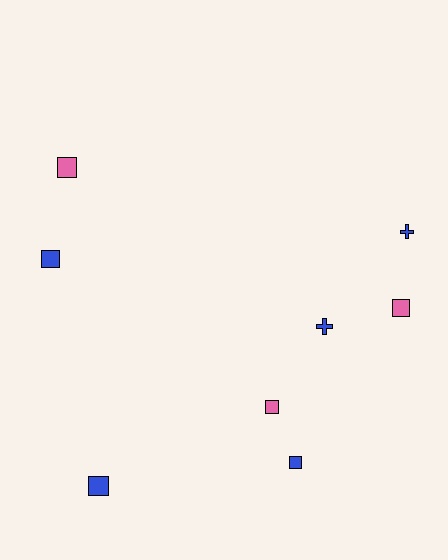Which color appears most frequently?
Blue, with 5 objects.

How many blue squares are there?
There are 3 blue squares.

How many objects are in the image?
There are 8 objects.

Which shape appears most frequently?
Square, with 6 objects.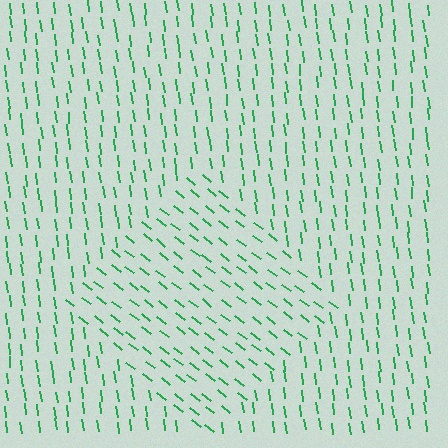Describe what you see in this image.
The image is filled with small green line segments. A diamond region in the image has lines oriented differently from the surrounding lines, creating a visible texture boundary.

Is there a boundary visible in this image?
Yes, there is a texture boundary formed by a change in line orientation.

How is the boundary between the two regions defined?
The boundary is defined purely by a change in line orientation (approximately 45 degrees difference). All lines are the same color and thickness.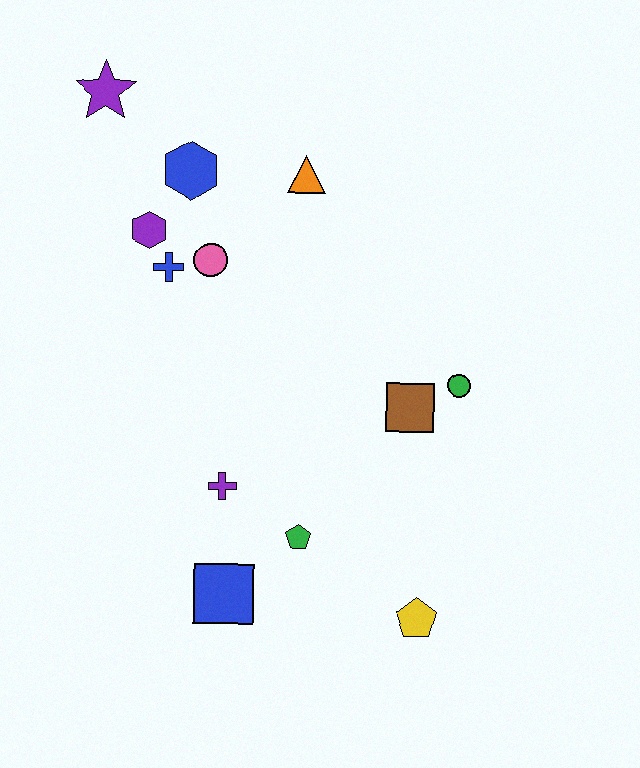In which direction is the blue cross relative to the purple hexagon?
The blue cross is below the purple hexagon.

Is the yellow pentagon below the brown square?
Yes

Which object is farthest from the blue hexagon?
The yellow pentagon is farthest from the blue hexagon.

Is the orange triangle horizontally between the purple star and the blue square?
No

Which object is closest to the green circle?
The brown square is closest to the green circle.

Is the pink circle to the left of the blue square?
Yes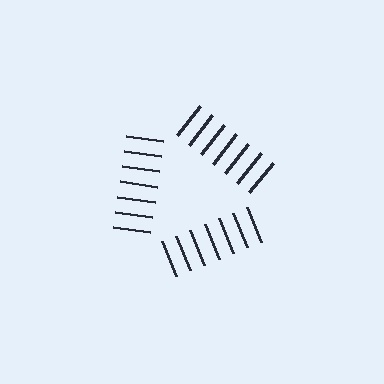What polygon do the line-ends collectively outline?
An illusory triangle — the line segments terminate on its edges but no continuous stroke is drawn.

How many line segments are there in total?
21 — 7 along each of the 3 edges.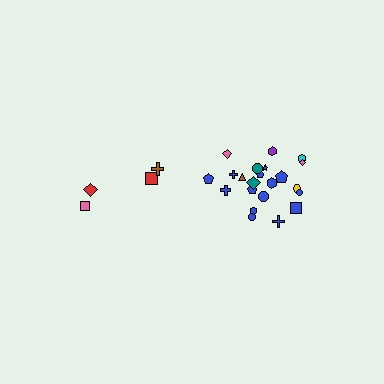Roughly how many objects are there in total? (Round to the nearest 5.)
Roughly 25 objects in total.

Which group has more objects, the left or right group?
The right group.